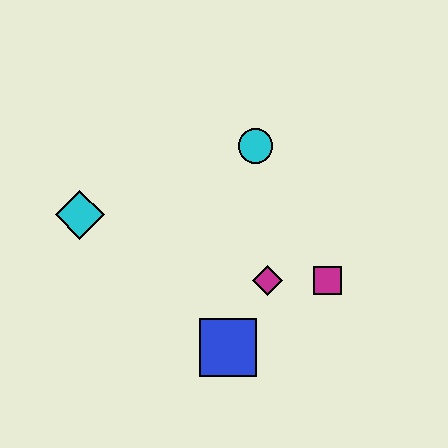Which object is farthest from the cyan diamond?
The magenta square is farthest from the cyan diamond.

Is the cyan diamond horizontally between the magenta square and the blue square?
No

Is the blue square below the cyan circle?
Yes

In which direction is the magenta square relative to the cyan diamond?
The magenta square is to the right of the cyan diamond.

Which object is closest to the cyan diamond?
The cyan circle is closest to the cyan diamond.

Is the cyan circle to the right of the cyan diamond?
Yes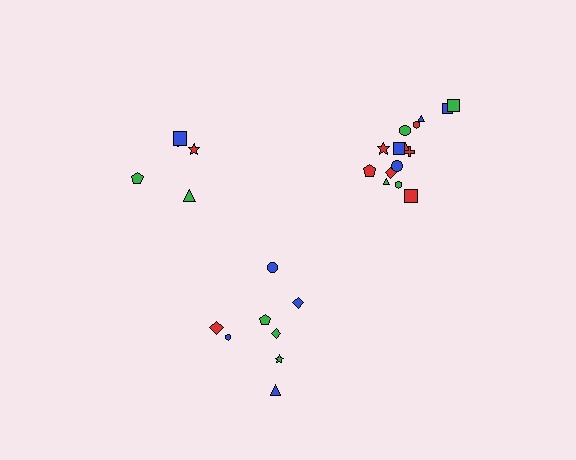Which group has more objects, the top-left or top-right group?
The top-right group.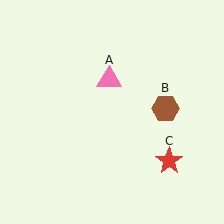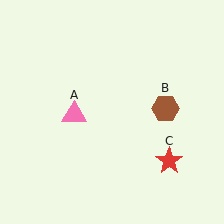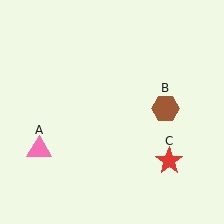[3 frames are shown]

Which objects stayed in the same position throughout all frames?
Brown hexagon (object B) and red star (object C) remained stationary.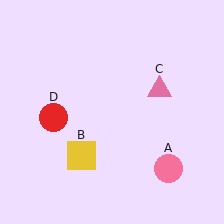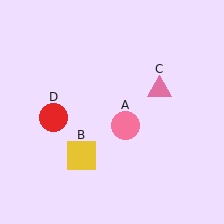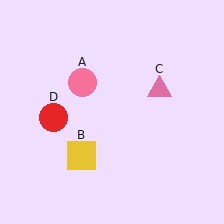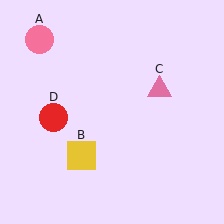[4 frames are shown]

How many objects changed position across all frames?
1 object changed position: pink circle (object A).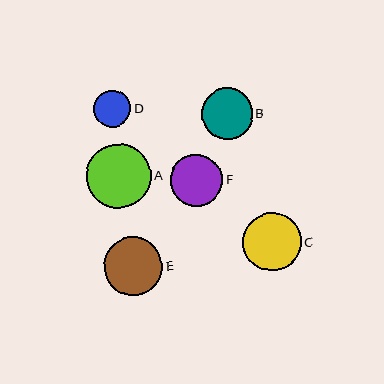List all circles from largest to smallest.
From largest to smallest: A, E, C, F, B, D.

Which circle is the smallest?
Circle D is the smallest with a size of approximately 37 pixels.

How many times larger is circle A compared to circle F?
Circle A is approximately 1.2 times the size of circle F.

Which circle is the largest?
Circle A is the largest with a size of approximately 64 pixels.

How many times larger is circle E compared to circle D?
Circle E is approximately 1.6 times the size of circle D.